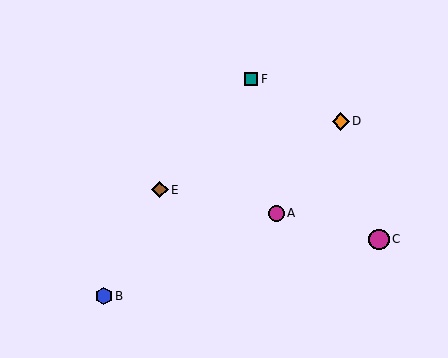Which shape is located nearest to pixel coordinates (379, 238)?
The magenta circle (labeled C) at (379, 239) is nearest to that location.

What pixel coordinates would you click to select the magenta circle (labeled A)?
Click at (276, 213) to select the magenta circle A.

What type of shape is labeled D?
Shape D is an orange diamond.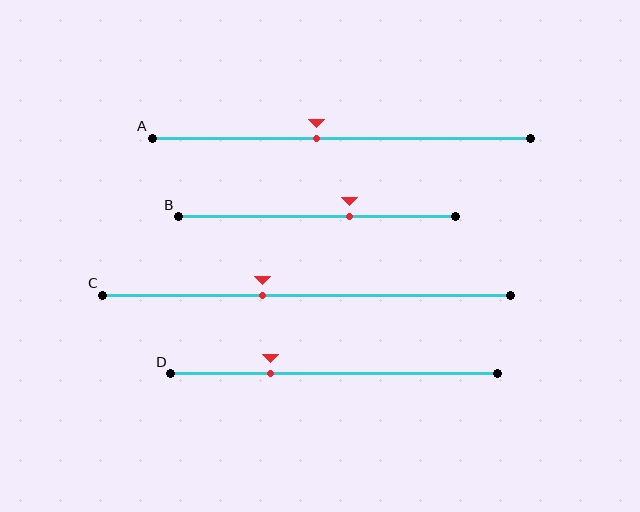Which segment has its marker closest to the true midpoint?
Segment A has its marker closest to the true midpoint.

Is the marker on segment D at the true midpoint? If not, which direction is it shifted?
No, the marker on segment D is shifted to the left by about 20% of the segment length.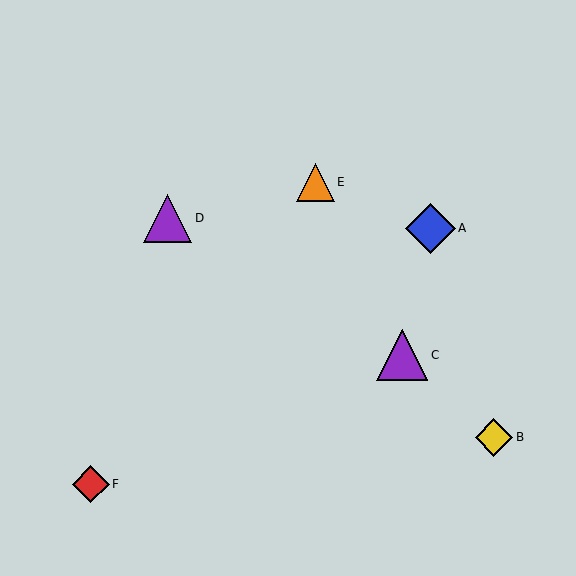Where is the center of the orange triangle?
The center of the orange triangle is at (315, 182).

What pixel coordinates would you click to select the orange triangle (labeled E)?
Click at (315, 182) to select the orange triangle E.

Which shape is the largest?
The purple triangle (labeled C) is the largest.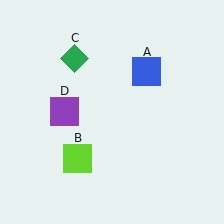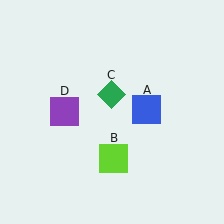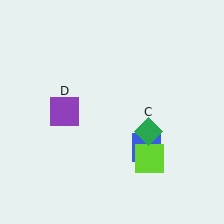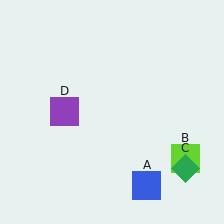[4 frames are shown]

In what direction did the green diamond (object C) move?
The green diamond (object C) moved down and to the right.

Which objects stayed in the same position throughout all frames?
Purple square (object D) remained stationary.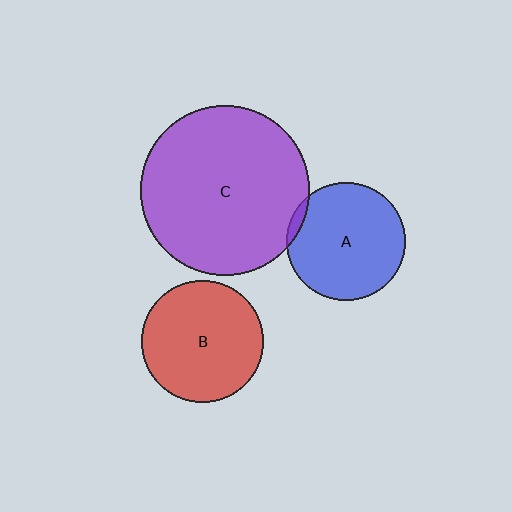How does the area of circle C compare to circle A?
Approximately 2.0 times.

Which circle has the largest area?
Circle C (purple).